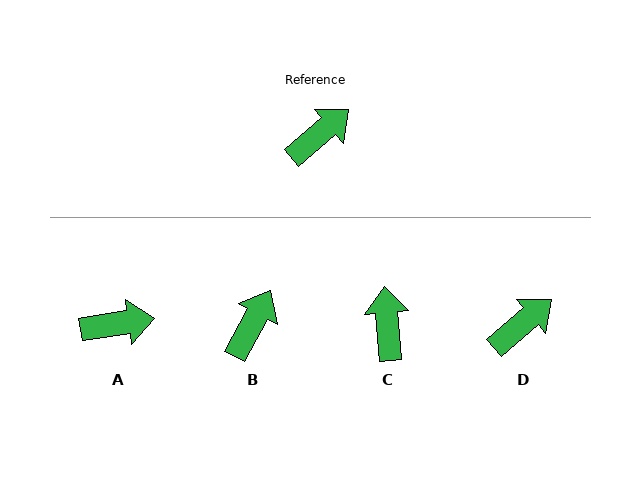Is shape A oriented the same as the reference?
No, it is off by about 32 degrees.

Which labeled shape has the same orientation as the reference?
D.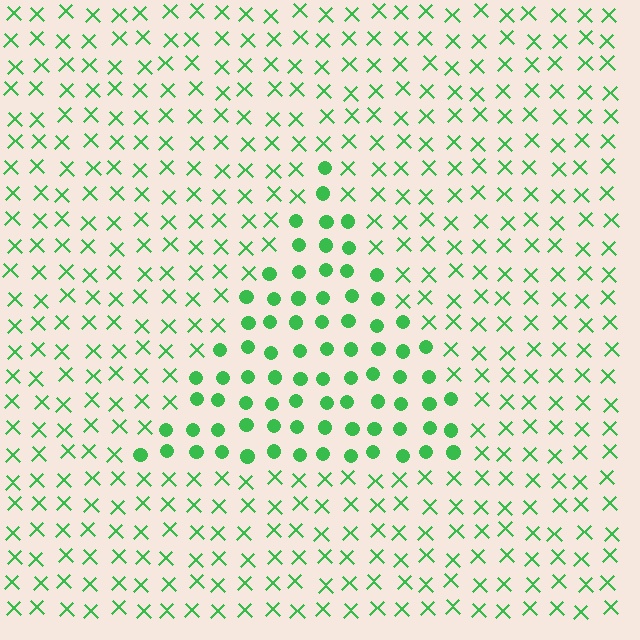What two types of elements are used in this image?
The image uses circles inside the triangle region and X marks outside it.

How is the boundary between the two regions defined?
The boundary is defined by a change in element shape: circles inside vs. X marks outside. All elements share the same color and spacing.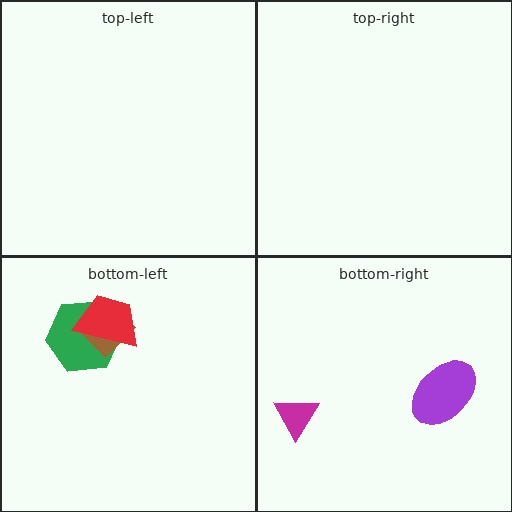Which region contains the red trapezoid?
The bottom-left region.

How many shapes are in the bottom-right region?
2.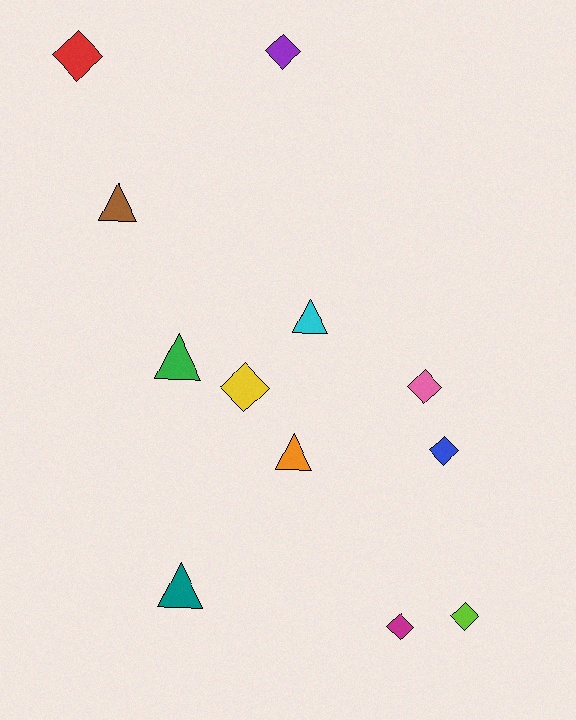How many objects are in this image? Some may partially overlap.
There are 12 objects.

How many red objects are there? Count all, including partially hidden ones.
There is 1 red object.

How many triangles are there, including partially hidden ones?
There are 5 triangles.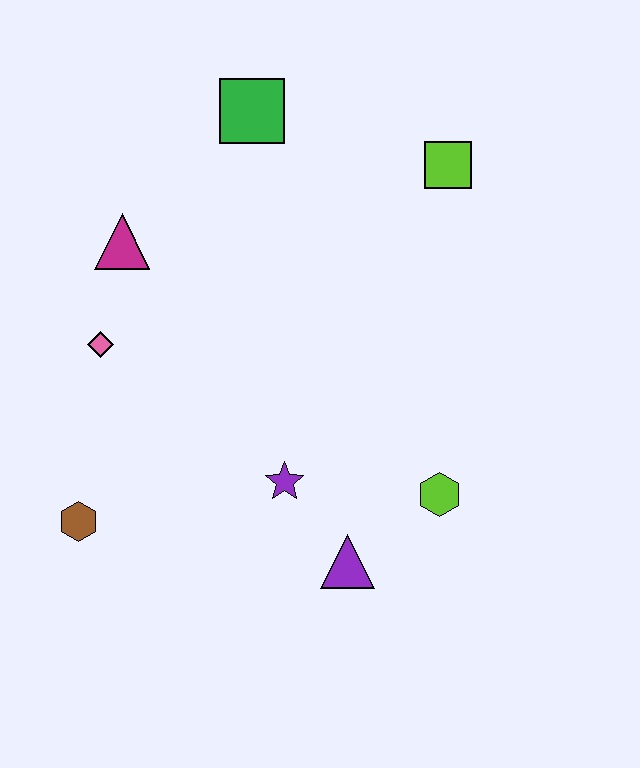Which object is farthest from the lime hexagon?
The green square is farthest from the lime hexagon.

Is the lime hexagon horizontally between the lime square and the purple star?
Yes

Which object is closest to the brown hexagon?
The pink diamond is closest to the brown hexagon.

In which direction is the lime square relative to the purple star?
The lime square is above the purple star.